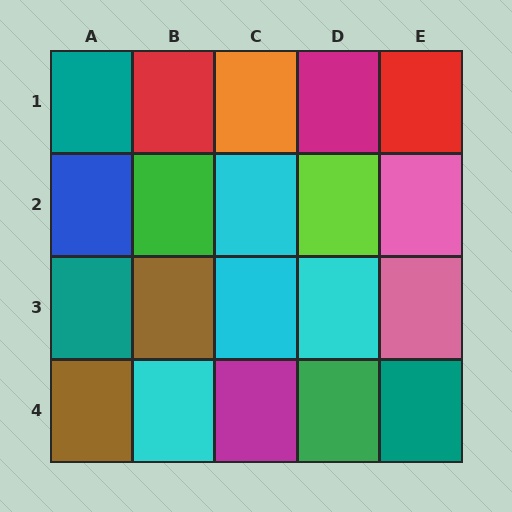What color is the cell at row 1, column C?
Orange.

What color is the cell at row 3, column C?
Cyan.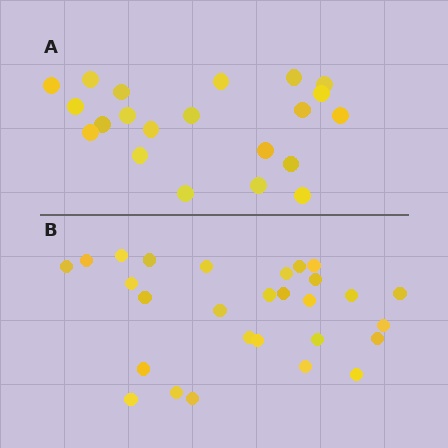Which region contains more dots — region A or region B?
Region B (the bottom region) has more dots.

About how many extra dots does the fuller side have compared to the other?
Region B has roughly 8 or so more dots than region A.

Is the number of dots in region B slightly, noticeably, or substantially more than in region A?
Region B has noticeably more, but not dramatically so. The ratio is roughly 1.3 to 1.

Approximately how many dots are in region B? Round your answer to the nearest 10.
About 30 dots. (The exact count is 28, which rounds to 30.)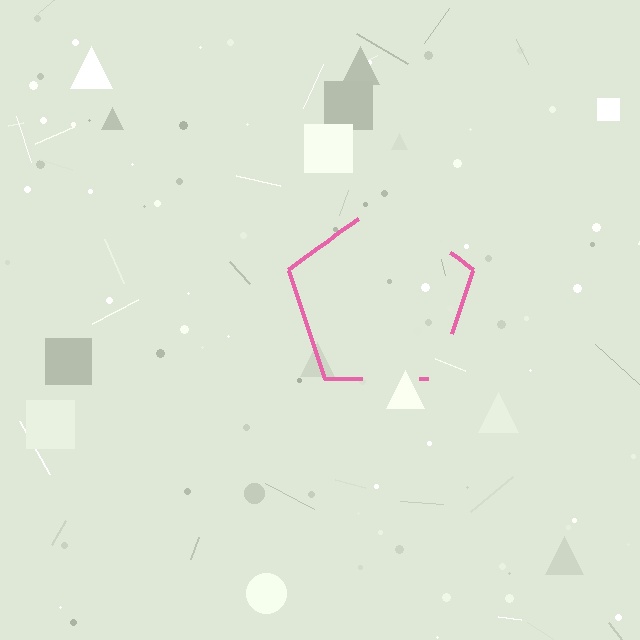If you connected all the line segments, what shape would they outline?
They would outline a pentagon.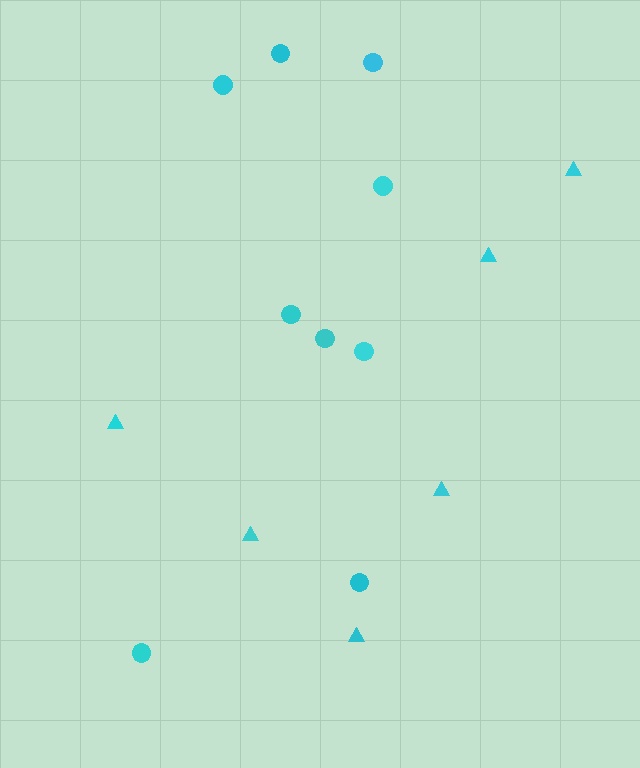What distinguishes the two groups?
There are 2 groups: one group of triangles (6) and one group of circles (9).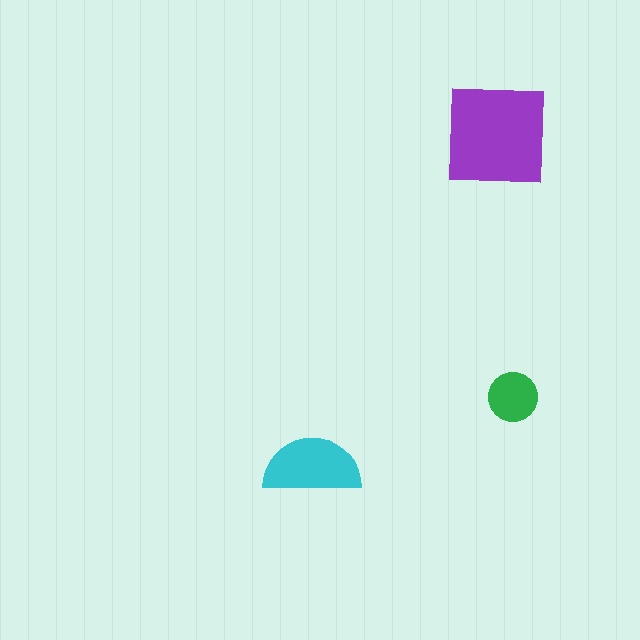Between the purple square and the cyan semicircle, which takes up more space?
The purple square.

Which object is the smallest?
The green circle.